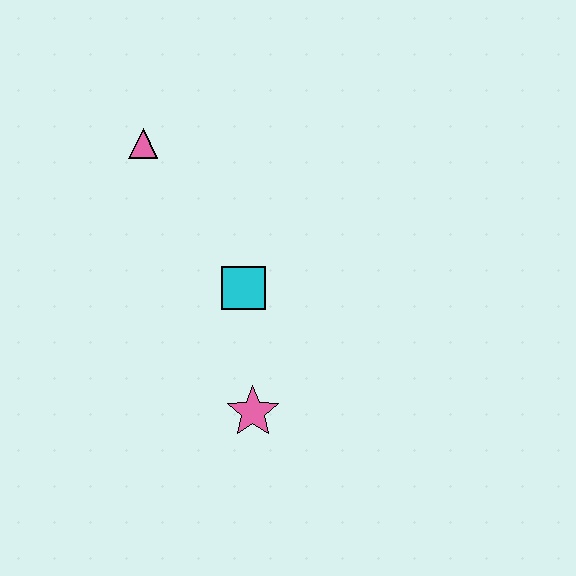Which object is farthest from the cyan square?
The pink triangle is farthest from the cyan square.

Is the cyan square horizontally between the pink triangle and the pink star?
Yes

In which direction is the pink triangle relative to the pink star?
The pink triangle is above the pink star.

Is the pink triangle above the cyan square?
Yes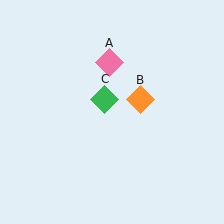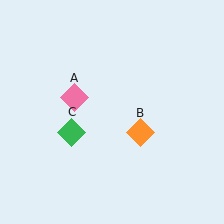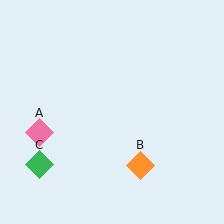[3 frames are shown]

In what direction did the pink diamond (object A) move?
The pink diamond (object A) moved down and to the left.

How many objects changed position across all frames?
3 objects changed position: pink diamond (object A), orange diamond (object B), green diamond (object C).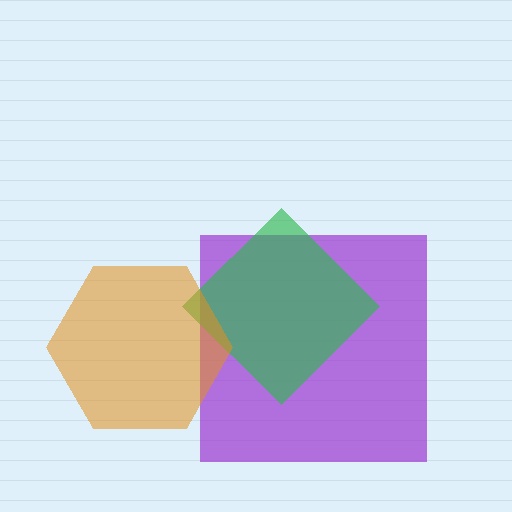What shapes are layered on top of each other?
The layered shapes are: a purple square, a green diamond, an orange hexagon.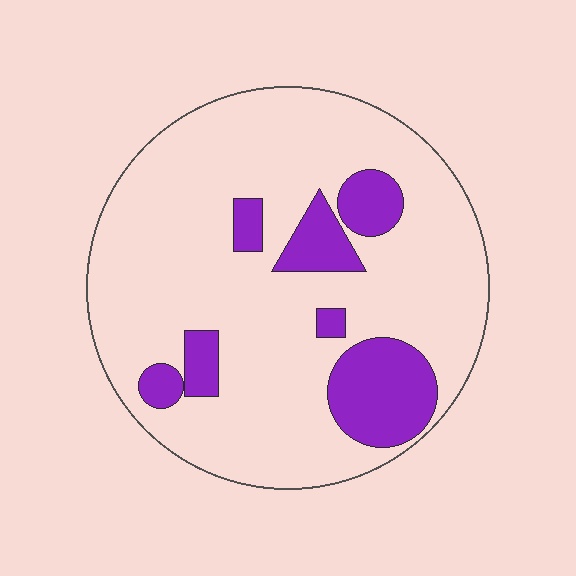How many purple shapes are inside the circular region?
7.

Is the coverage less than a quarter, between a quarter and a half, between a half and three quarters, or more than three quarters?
Less than a quarter.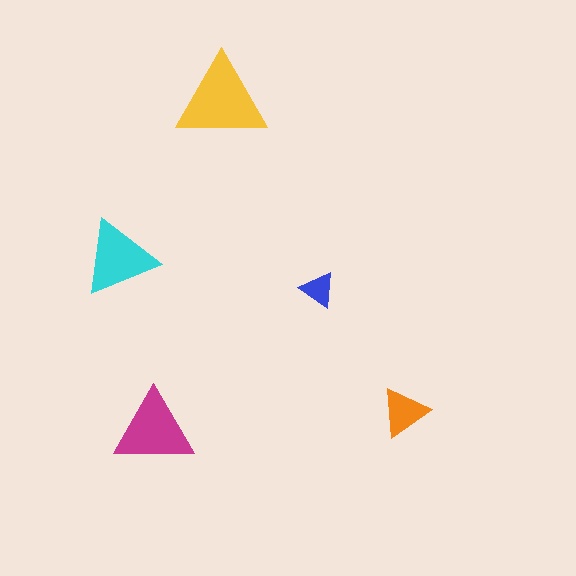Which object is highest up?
The yellow triangle is topmost.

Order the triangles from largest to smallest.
the yellow one, the magenta one, the cyan one, the orange one, the blue one.